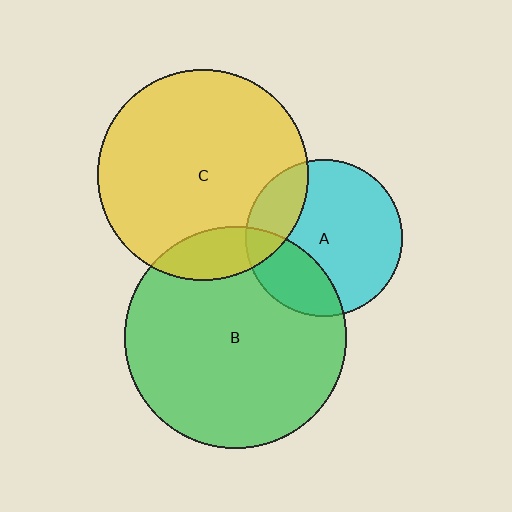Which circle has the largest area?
Circle B (green).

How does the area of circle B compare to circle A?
Approximately 2.0 times.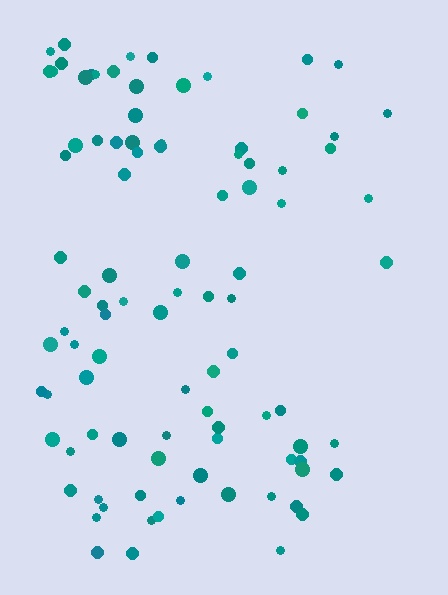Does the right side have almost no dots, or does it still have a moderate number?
Still a moderate number, just noticeably fewer than the left.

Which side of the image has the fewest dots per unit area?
The right.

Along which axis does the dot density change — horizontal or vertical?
Horizontal.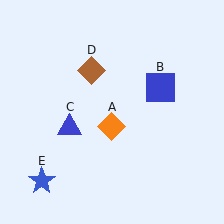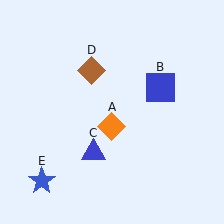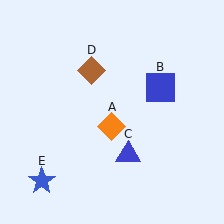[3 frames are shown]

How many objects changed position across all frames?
1 object changed position: blue triangle (object C).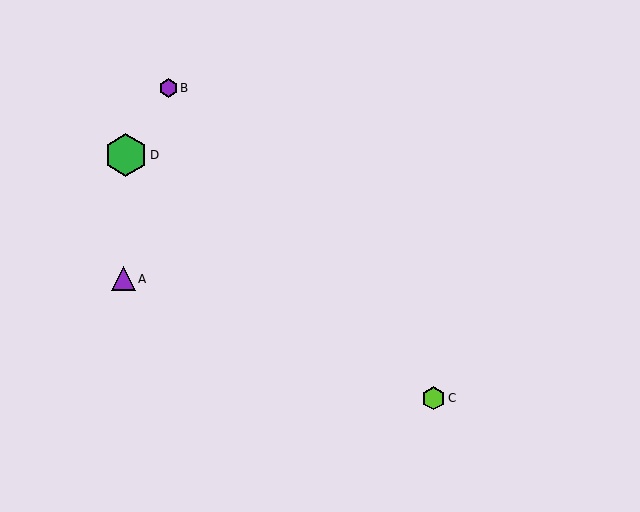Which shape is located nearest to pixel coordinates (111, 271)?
The purple triangle (labeled A) at (123, 279) is nearest to that location.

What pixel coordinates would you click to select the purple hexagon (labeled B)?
Click at (168, 88) to select the purple hexagon B.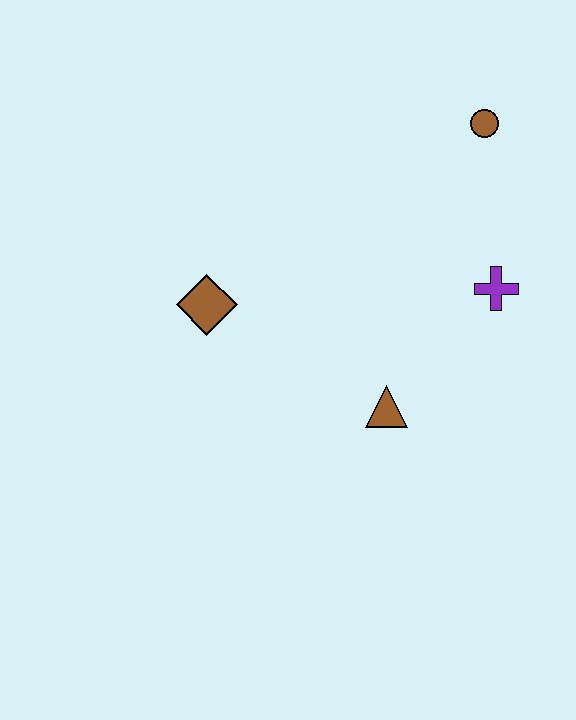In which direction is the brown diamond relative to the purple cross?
The brown diamond is to the left of the purple cross.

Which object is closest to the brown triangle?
The purple cross is closest to the brown triangle.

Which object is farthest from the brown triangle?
The brown circle is farthest from the brown triangle.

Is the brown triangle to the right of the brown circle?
No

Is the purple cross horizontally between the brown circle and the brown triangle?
No